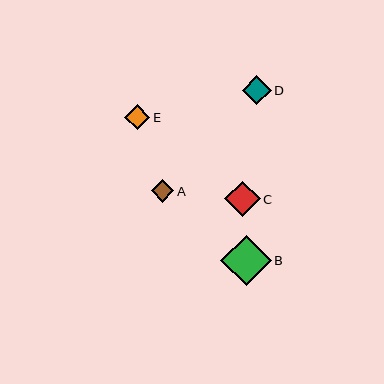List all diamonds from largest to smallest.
From largest to smallest: B, C, D, E, A.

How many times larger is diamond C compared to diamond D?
Diamond C is approximately 1.2 times the size of diamond D.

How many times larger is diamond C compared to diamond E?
Diamond C is approximately 1.4 times the size of diamond E.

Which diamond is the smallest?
Diamond A is the smallest with a size of approximately 22 pixels.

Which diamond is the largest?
Diamond B is the largest with a size of approximately 50 pixels.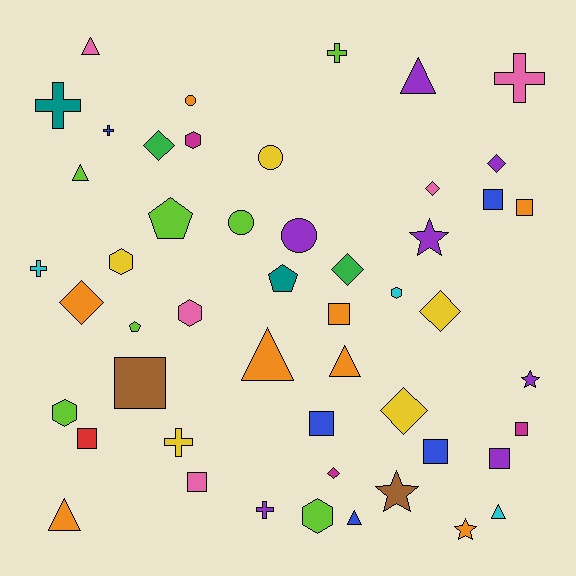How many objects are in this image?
There are 50 objects.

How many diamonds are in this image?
There are 8 diamonds.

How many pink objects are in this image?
There are 5 pink objects.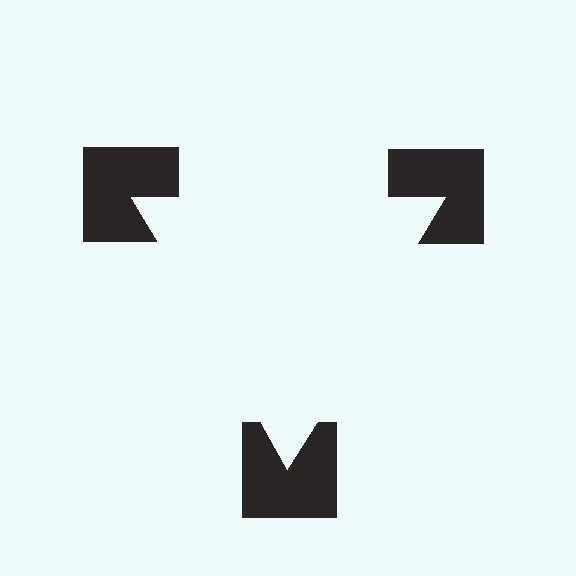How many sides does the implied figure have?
3 sides.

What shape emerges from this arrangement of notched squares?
An illusory triangle — its edges are inferred from the aligned wedge cuts in the notched squares, not physically drawn.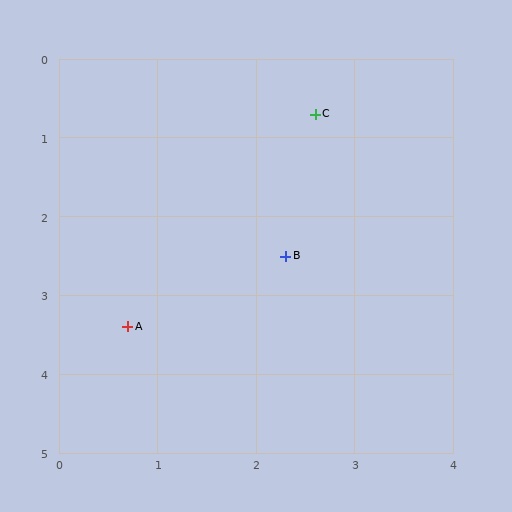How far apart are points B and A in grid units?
Points B and A are about 1.8 grid units apart.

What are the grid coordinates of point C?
Point C is at approximately (2.6, 0.7).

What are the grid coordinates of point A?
Point A is at approximately (0.7, 3.4).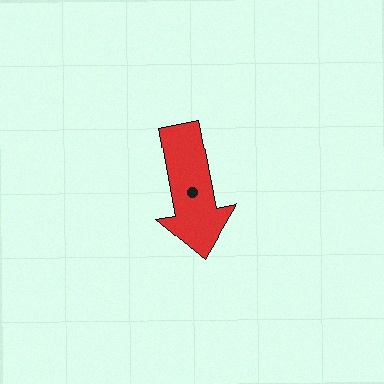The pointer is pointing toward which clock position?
Roughly 6 o'clock.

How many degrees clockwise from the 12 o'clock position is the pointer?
Approximately 170 degrees.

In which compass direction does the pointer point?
South.